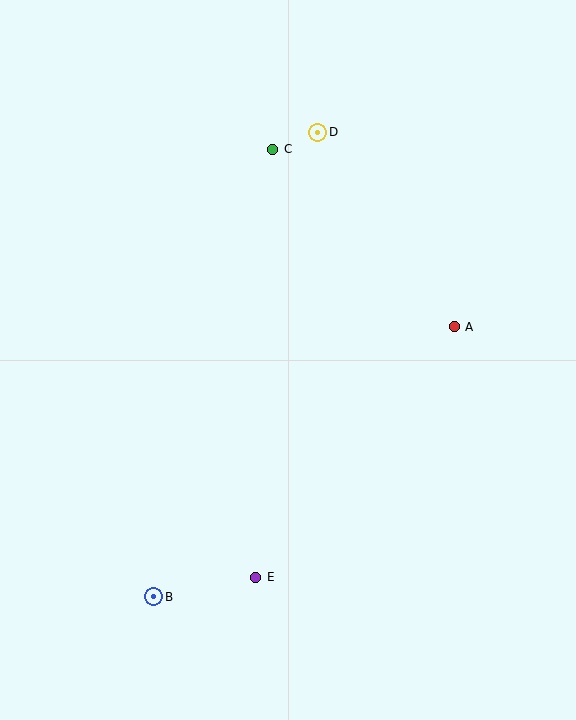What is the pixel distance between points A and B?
The distance between A and B is 404 pixels.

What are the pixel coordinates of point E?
Point E is at (256, 577).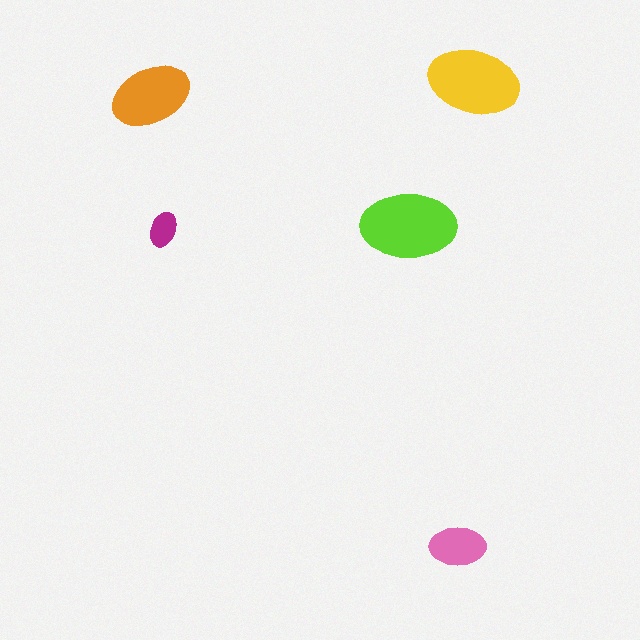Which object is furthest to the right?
The yellow ellipse is rightmost.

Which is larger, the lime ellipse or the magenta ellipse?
The lime one.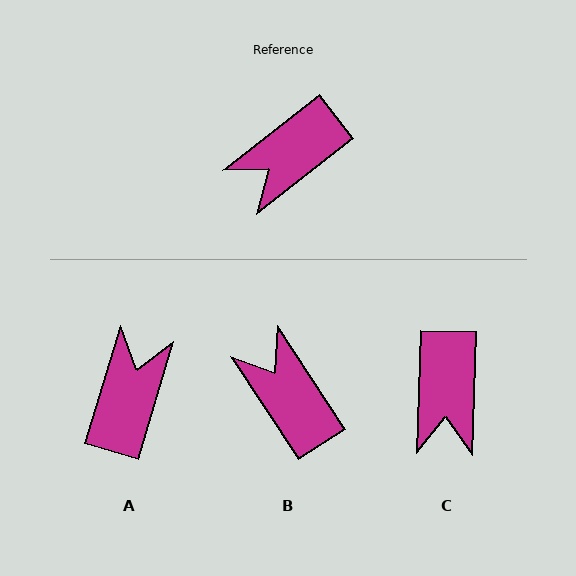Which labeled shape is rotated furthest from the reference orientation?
A, about 145 degrees away.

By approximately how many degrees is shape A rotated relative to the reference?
Approximately 145 degrees clockwise.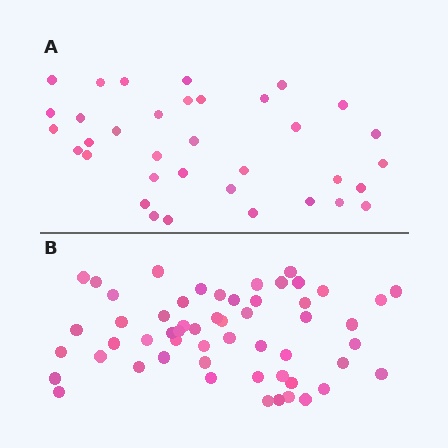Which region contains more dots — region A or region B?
Region B (the bottom region) has more dots.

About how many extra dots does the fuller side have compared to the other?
Region B has approximately 20 more dots than region A.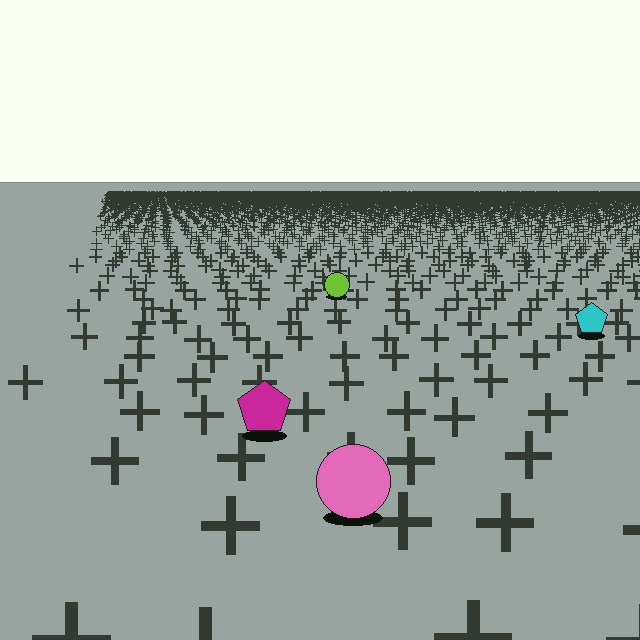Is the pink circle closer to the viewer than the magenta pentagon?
Yes. The pink circle is closer — you can tell from the texture gradient: the ground texture is coarser near it.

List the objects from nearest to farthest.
From nearest to farthest: the pink circle, the magenta pentagon, the cyan pentagon, the lime circle.